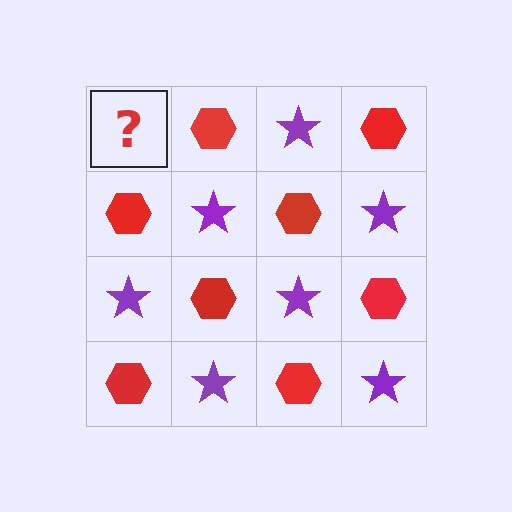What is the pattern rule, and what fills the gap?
The rule is that it alternates purple star and red hexagon in a checkerboard pattern. The gap should be filled with a purple star.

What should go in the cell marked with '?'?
The missing cell should contain a purple star.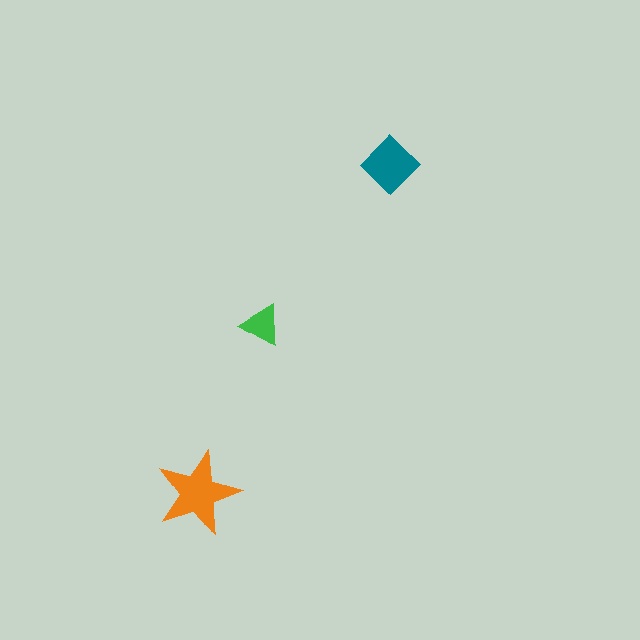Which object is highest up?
The teal diamond is topmost.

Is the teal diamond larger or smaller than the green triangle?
Larger.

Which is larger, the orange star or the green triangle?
The orange star.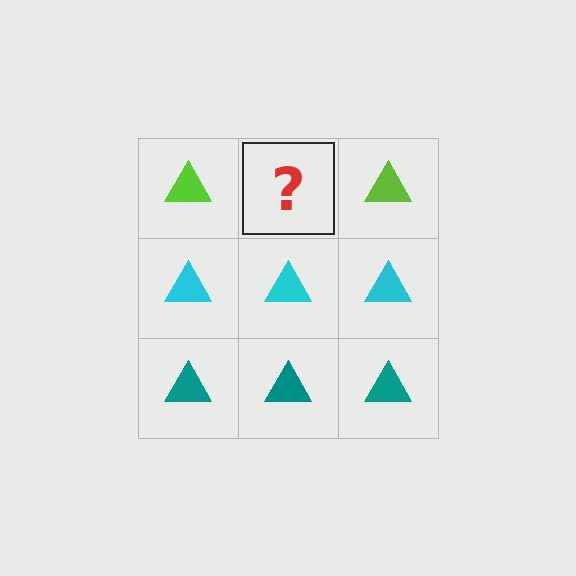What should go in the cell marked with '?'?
The missing cell should contain a lime triangle.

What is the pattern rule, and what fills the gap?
The rule is that each row has a consistent color. The gap should be filled with a lime triangle.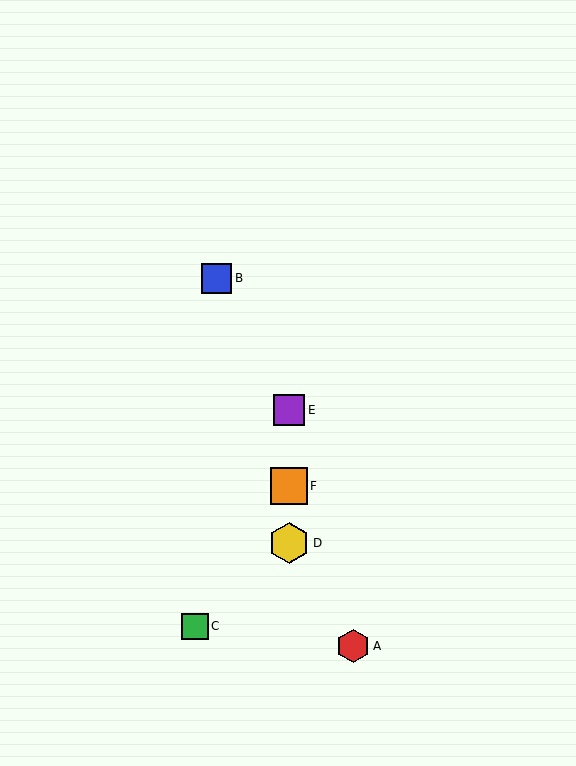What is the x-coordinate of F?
Object F is at x≈289.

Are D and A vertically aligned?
No, D is at x≈289 and A is at x≈353.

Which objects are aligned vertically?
Objects D, E, F are aligned vertically.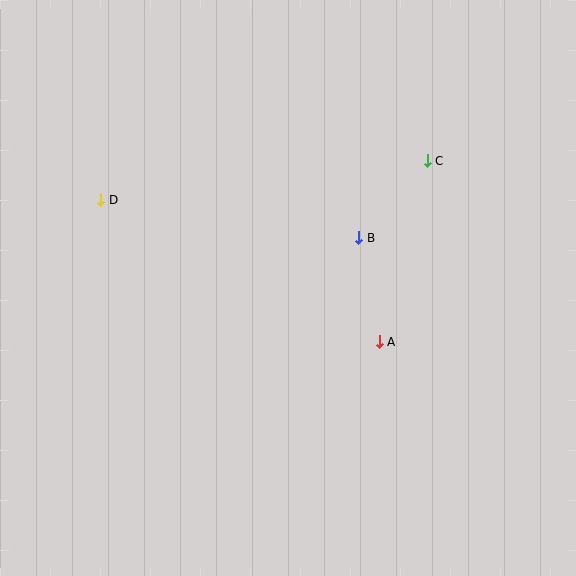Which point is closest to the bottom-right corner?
Point A is closest to the bottom-right corner.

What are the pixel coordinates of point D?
Point D is at (101, 200).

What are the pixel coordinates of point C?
Point C is at (427, 161).